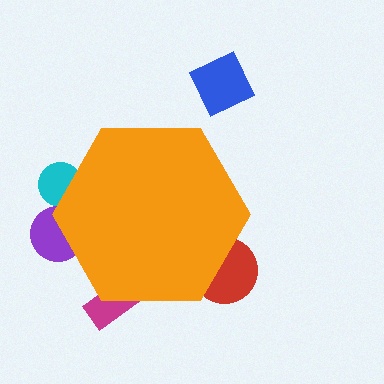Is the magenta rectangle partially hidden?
Yes, the magenta rectangle is partially hidden behind the orange hexagon.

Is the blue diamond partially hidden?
No, the blue diamond is fully visible.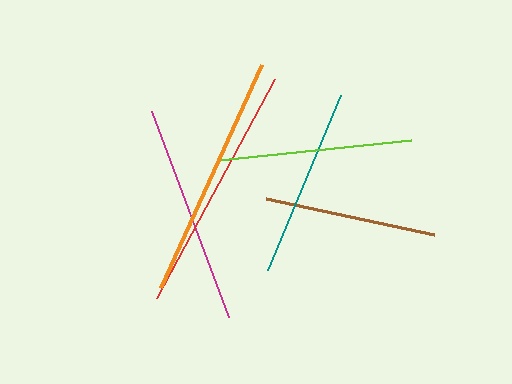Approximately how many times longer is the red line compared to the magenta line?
The red line is approximately 1.1 times the length of the magenta line.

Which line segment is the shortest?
The brown line is the shortest at approximately 172 pixels.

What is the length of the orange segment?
The orange segment is approximately 245 pixels long.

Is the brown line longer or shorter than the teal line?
The teal line is longer than the brown line.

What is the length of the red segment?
The red segment is approximately 249 pixels long.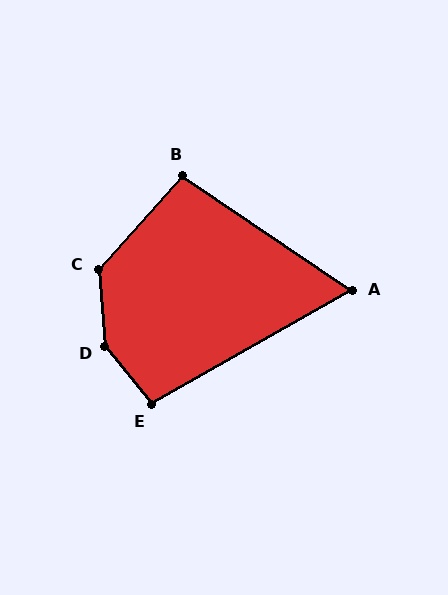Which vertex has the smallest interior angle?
A, at approximately 64 degrees.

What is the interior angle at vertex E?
Approximately 100 degrees (obtuse).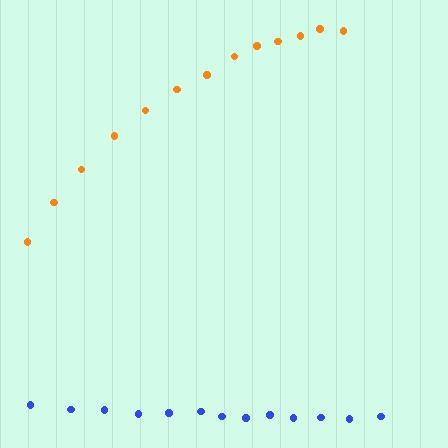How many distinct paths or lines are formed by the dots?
There are 2 distinct paths.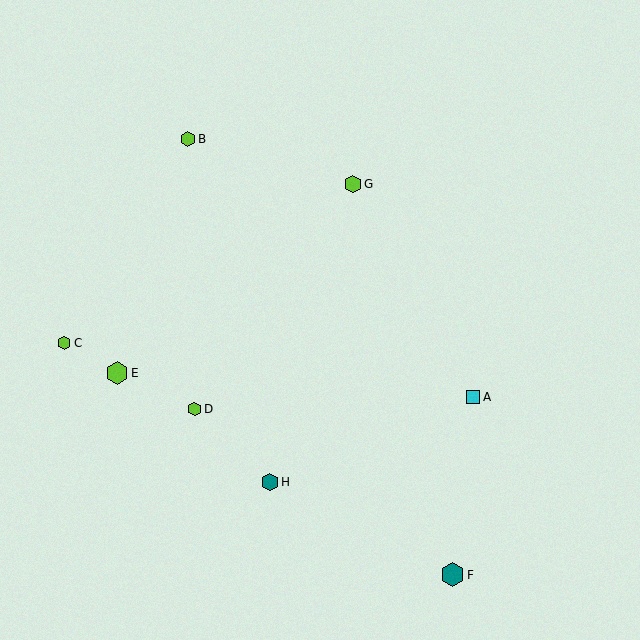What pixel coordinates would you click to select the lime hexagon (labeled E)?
Click at (117, 373) to select the lime hexagon E.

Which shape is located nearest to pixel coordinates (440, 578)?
The teal hexagon (labeled F) at (452, 575) is nearest to that location.